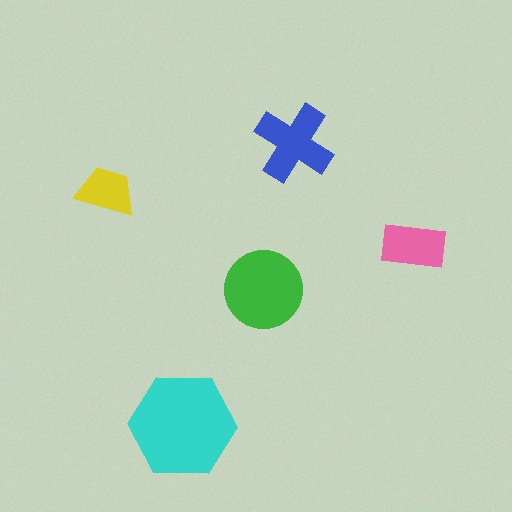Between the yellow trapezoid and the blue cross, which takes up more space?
The blue cross.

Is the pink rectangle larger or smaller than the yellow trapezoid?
Larger.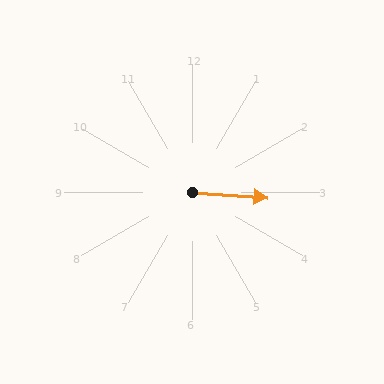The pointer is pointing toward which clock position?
Roughly 3 o'clock.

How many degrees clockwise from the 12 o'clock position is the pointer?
Approximately 94 degrees.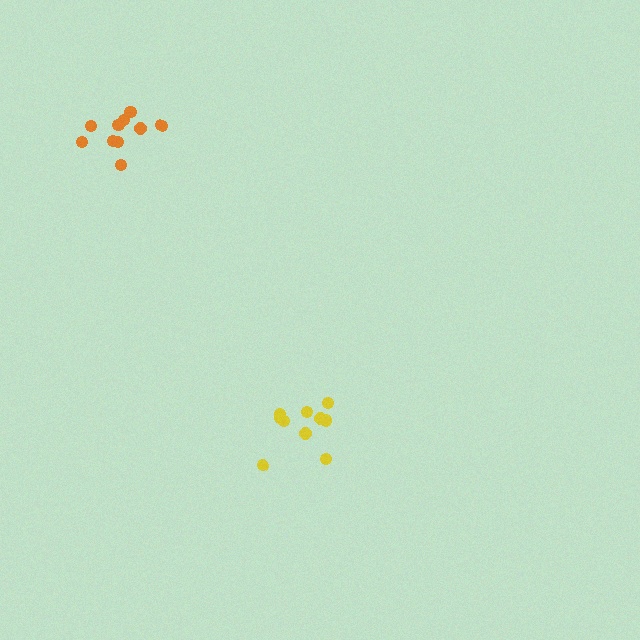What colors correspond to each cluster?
The clusters are colored: orange, yellow.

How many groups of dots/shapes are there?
There are 2 groups.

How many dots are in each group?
Group 1: 10 dots, Group 2: 10 dots (20 total).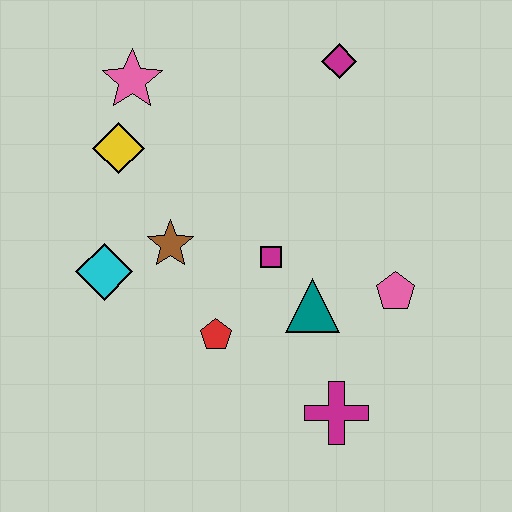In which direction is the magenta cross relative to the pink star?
The magenta cross is below the pink star.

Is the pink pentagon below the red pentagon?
No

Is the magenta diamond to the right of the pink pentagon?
No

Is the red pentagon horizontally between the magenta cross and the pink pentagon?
No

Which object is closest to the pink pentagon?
The teal triangle is closest to the pink pentagon.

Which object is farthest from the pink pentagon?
The pink star is farthest from the pink pentagon.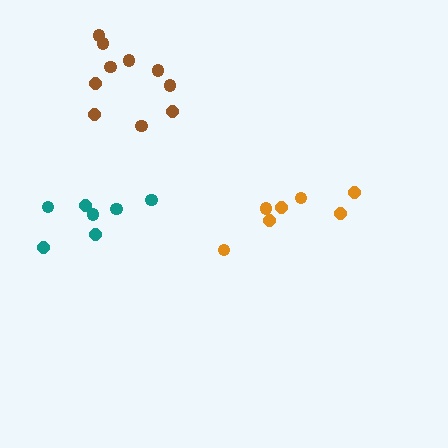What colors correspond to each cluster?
The clusters are colored: orange, teal, brown.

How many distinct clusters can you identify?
There are 3 distinct clusters.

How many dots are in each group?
Group 1: 7 dots, Group 2: 7 dots, Group 3: 10 dots (24 total).